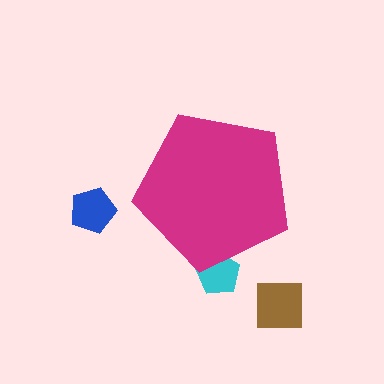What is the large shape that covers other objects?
A magenta pentagon.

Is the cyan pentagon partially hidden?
Yes, the cyan pentagon is partially hidden behind the magenta pentagon.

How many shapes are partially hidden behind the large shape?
1 shape is partially hidden.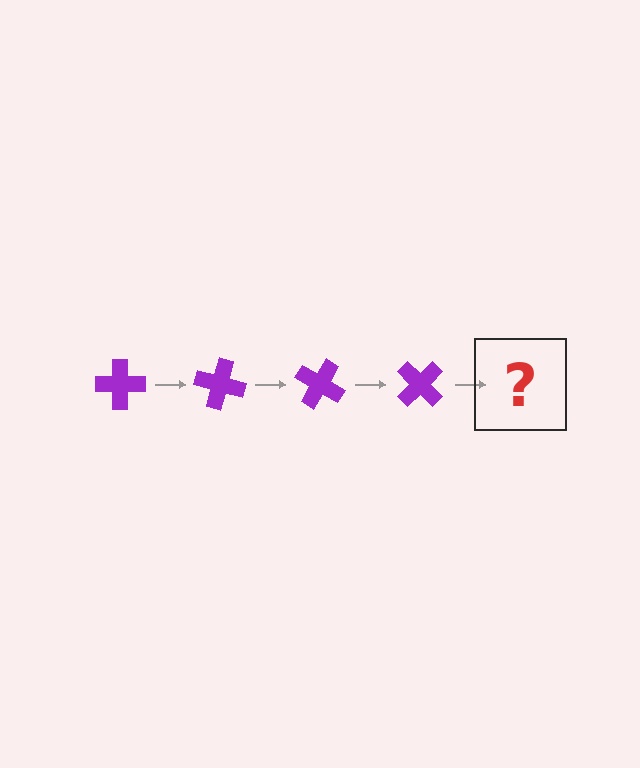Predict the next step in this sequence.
The next step is a purple cross rotated 60 degrees.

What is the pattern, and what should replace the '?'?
The pattern is that the cross rotates 15 degrees each step. The '?' should be a purple cross rotated 60 degrees.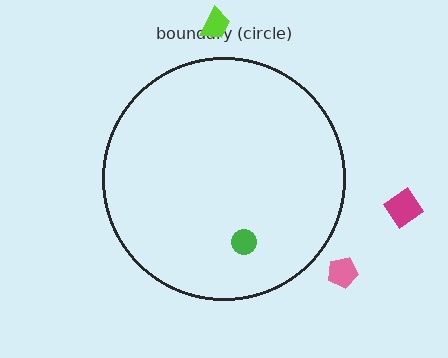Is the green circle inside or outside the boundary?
Inside.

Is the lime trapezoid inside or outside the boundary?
Outside.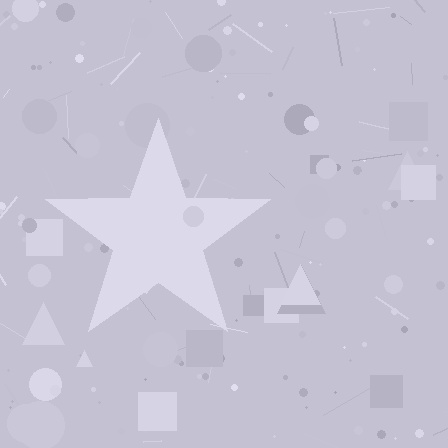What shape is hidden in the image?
A star is hidden in the image.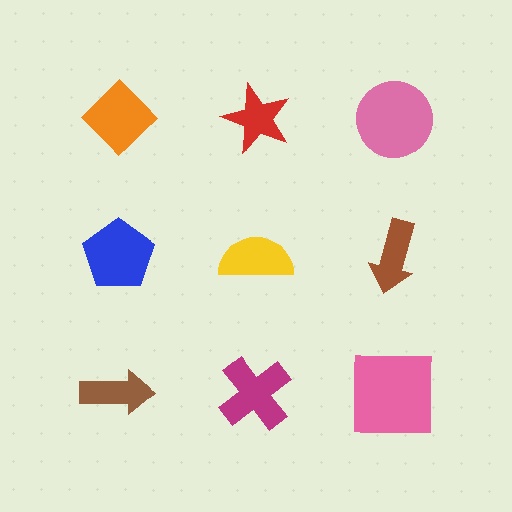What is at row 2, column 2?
A yellow semicircle.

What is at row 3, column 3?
A pink square.